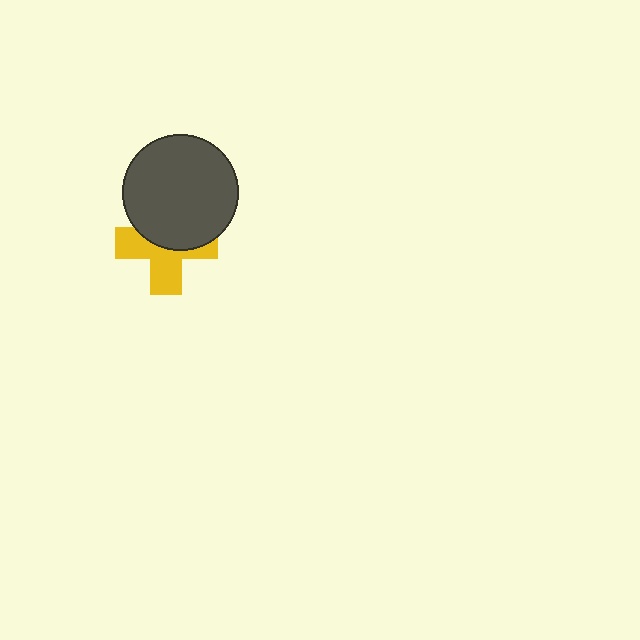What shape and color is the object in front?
The object in front is a dark gray circle.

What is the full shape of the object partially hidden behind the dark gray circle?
The partially hidden object is a yellow cross.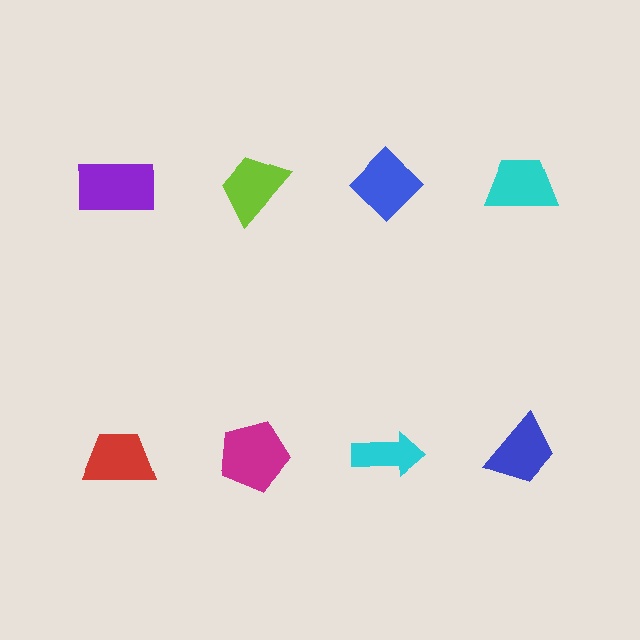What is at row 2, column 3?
A cyan arrow.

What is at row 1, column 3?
A blue diamond.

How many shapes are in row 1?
4 shapes.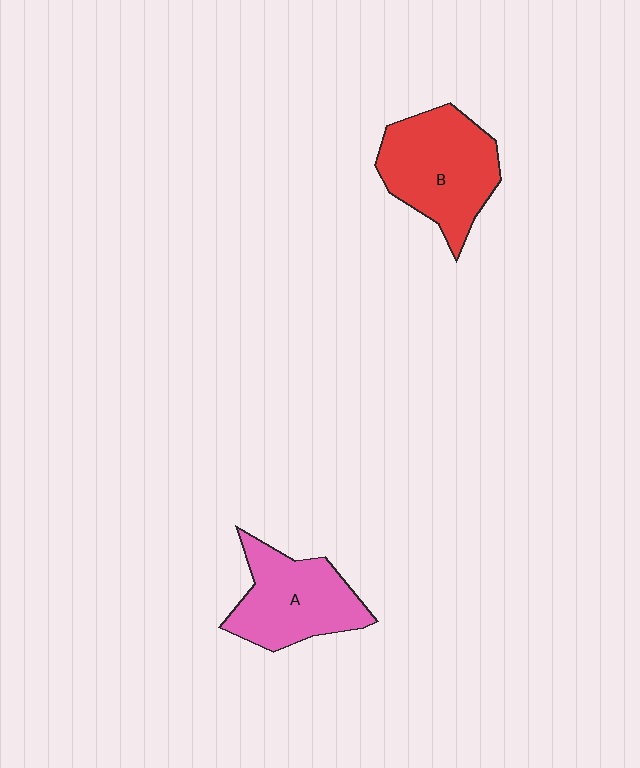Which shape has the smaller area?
Shape A (pink).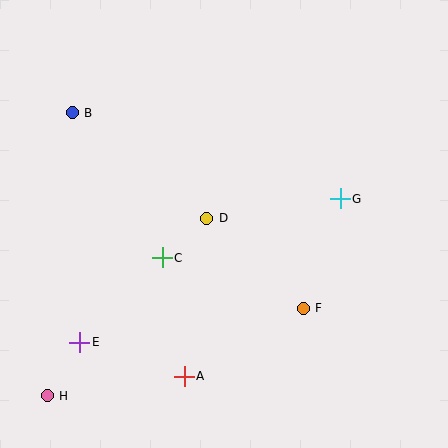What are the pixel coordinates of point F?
Point F is at (303, 308).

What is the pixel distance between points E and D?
The distance between E and D is 177 pixels.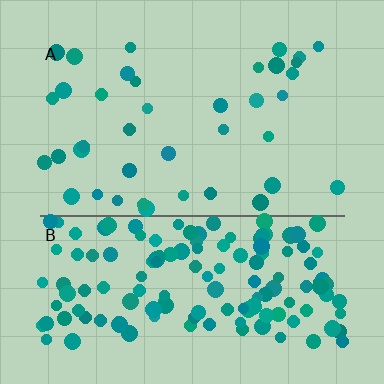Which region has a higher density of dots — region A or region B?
B (the bottom).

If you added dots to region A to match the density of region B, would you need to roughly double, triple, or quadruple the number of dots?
Approximately quadruple.